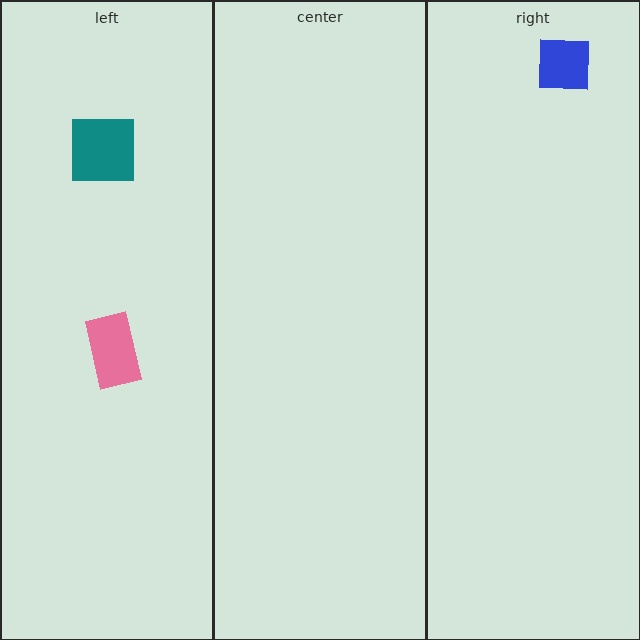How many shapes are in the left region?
2.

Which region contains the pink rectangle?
The left region.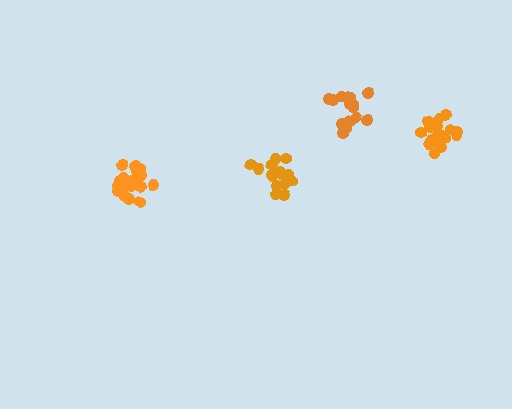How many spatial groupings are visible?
There are 4 spatial groupings.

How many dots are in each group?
Group 1: 20 dots, Group 2: 15 dots, Group 3: 16 dots, Group 4: 18 dots (69 total).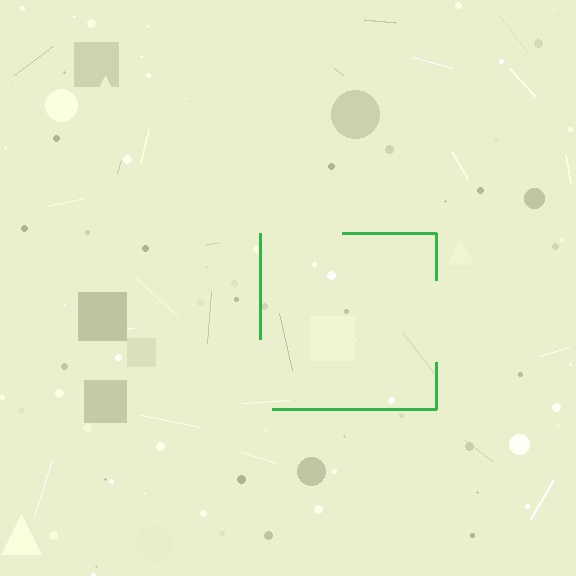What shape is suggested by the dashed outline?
The dashed outline suggests a square.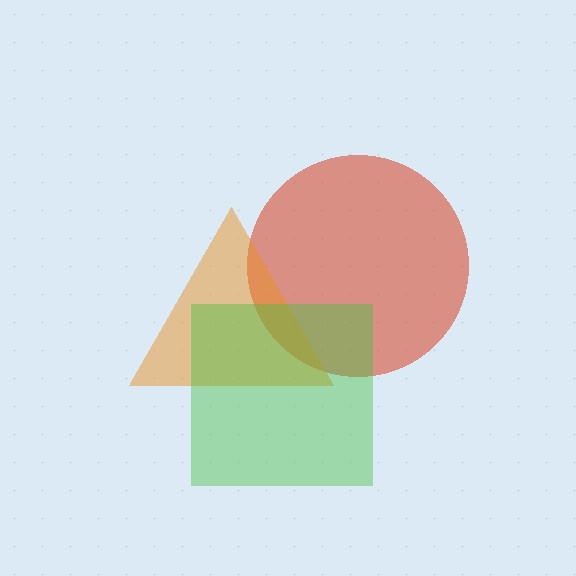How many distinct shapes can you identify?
There are 3 distinct shapes: a red circle, an orange triangle, a green square.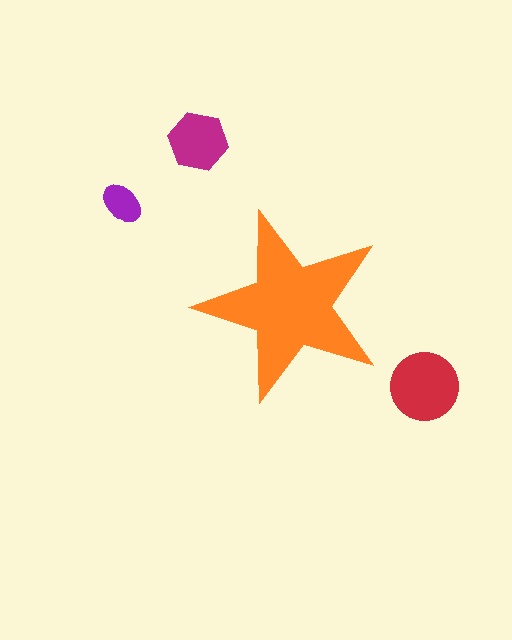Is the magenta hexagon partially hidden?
No, the magenta hexagon is fully visible.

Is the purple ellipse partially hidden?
No, the purple ellipse is fully visible.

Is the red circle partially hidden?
No, the red circle is fully visible.